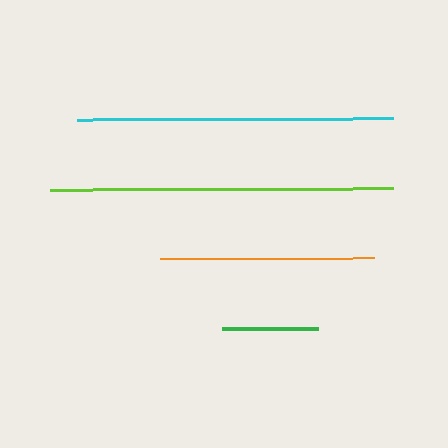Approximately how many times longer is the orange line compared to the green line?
The orange line is approximately 2.2 times the length of the green line.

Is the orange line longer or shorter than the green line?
The orange line is longer than the green line.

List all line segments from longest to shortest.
From longest to shortest: lime, cyan, orange, green.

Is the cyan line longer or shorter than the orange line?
The cyan line is longer than the orange line.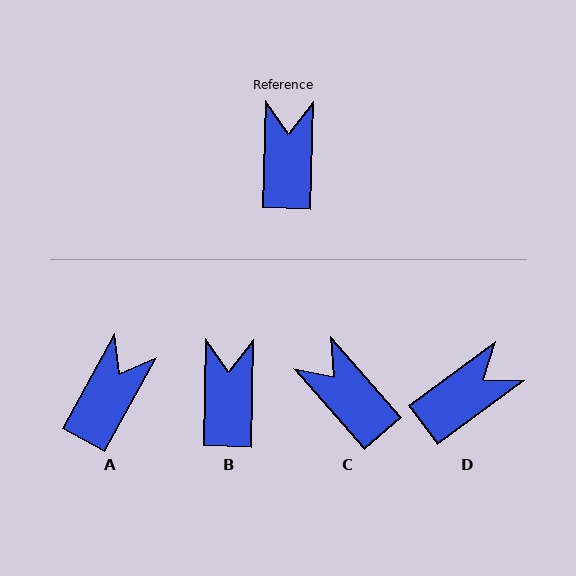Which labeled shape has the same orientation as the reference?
B.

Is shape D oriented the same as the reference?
No, it is off by about 52 degrees.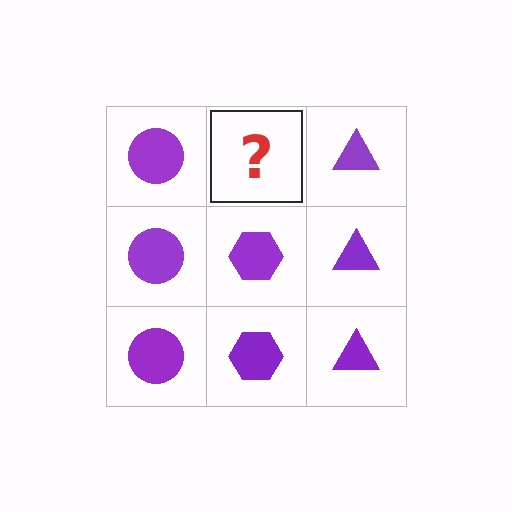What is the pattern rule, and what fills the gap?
The rule is that each column has a consistent shape. The gap should be filled with a purple hexagon.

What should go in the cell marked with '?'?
The missing cell should contain a purple hexagon.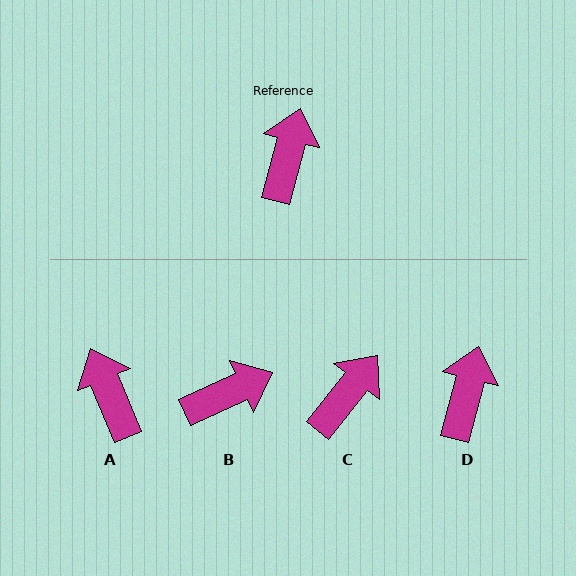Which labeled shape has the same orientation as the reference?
D.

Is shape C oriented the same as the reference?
No, it is off by about 24 degrees.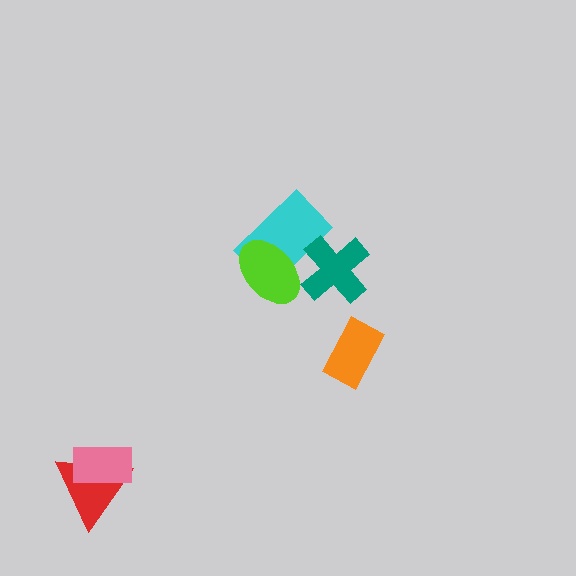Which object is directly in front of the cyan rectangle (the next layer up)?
The lime ellipse is directly in front of the cyan rectangle.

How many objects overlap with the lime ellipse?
1 object overlaps with the lime ellipse.